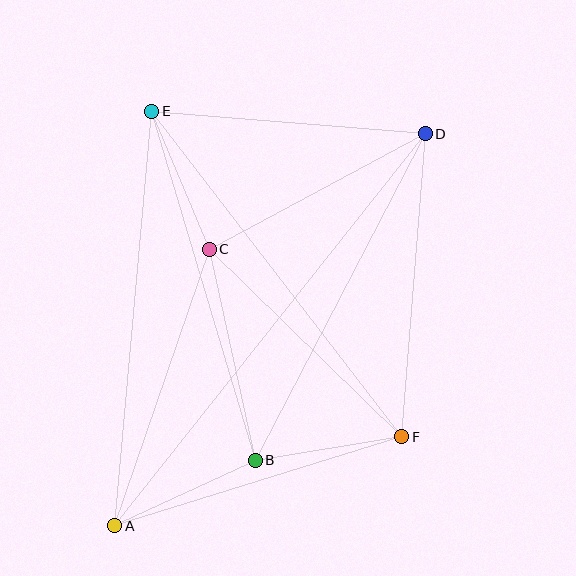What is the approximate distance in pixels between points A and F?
The distance between A and F is approximately 301 pixels.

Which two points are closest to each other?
Points B and F are closest to each other.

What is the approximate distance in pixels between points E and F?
The distance between E and F is approximately 411 pixels.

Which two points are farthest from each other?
Points A and D are farthest from each other.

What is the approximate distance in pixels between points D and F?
The distance between D and F is approximately 304 pixels.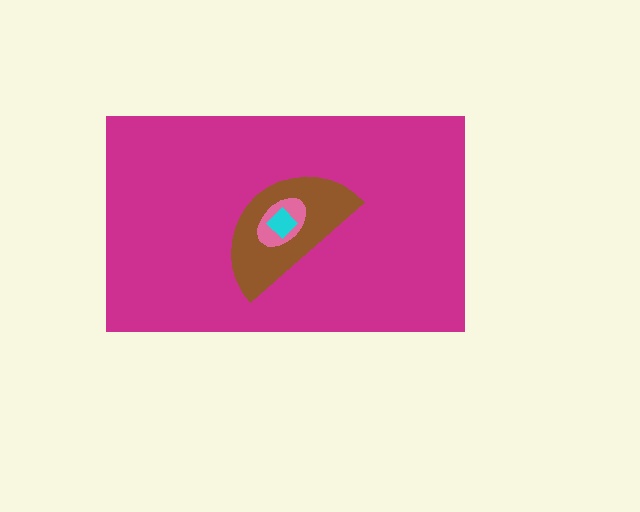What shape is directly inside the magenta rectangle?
The brown semicircle.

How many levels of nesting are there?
4.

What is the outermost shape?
The magenta rectangle.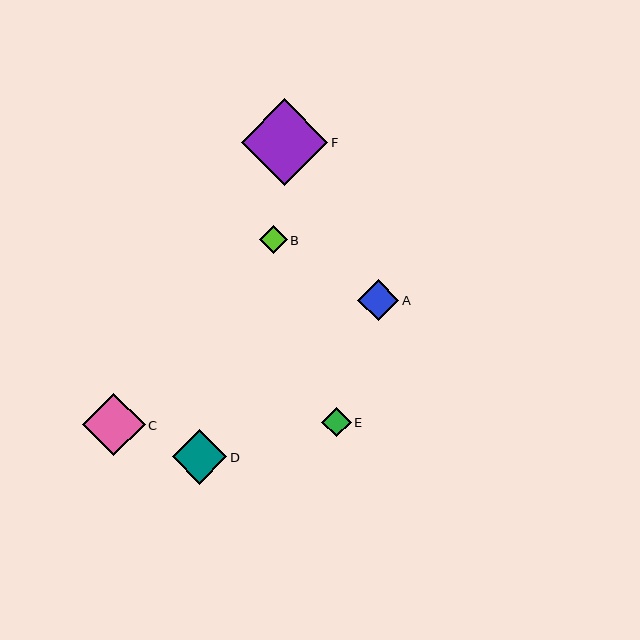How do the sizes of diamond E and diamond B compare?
Diamond E and diamond B are approximately the same size.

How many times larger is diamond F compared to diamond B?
Diamond F is approximately 3.1 times the size of diamond B.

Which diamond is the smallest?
Diamond B is the smallest with a size of approximately 28 pixels.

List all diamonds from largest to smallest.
From largest to smallest: F, C, D, A, E, B.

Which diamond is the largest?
Diamond F is the largest with a size of approximately 86 pixels.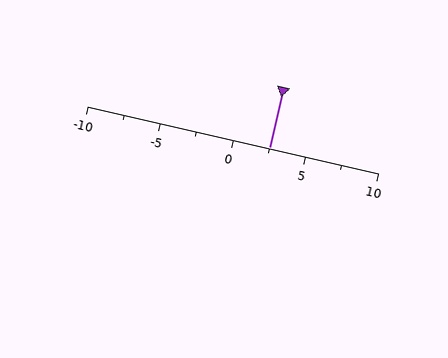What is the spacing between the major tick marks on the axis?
The major ticks are spaced 5 apart.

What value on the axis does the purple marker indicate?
The marker indicates approximately 2.5.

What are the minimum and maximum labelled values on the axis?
The axis runs from -10 to 10.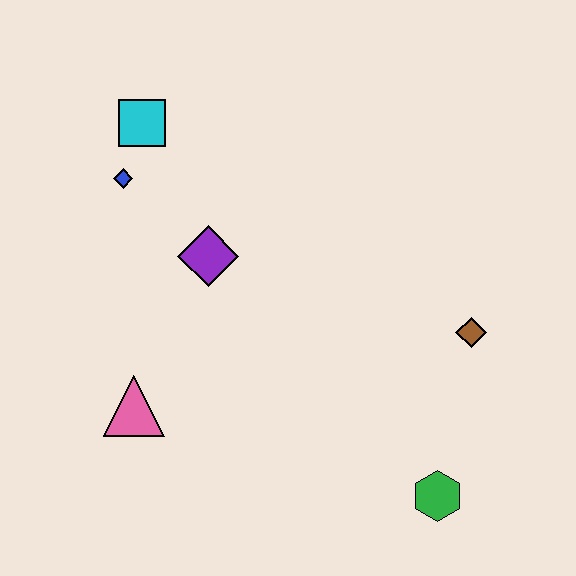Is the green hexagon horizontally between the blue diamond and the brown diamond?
Yes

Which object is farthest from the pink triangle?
The brown diamond is farthest from the pink triangle.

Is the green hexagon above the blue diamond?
No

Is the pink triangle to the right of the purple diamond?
No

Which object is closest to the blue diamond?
The cyan square is closest to the blue diamond.